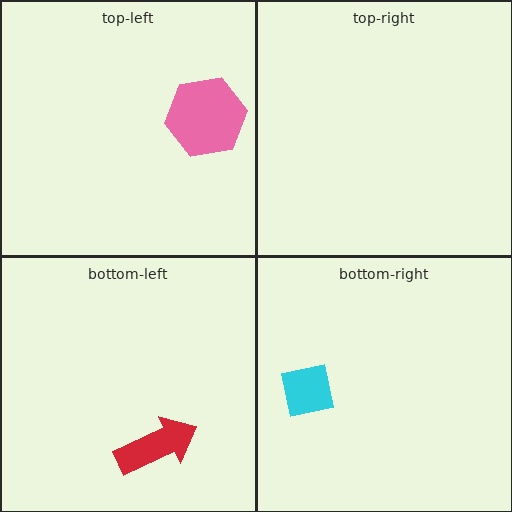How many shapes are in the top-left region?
1.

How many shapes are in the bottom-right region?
1.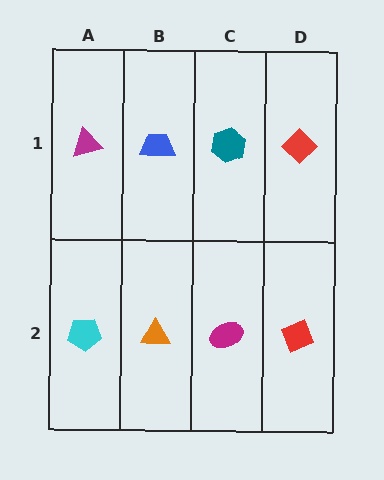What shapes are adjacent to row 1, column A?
A cyan pentagon (row 2, column A), a blue trapezoid (row 1, column B).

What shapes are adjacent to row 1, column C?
A magenta ellipse (row 2, column C), a blue trapezoid (row 1, column B), a red diamond (row 1, column D).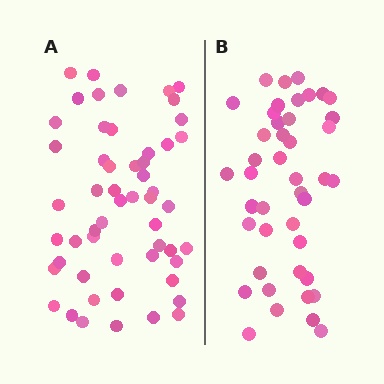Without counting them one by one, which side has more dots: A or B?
Region A (the left region) has more dots.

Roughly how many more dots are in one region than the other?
Region A has roughly 12 or so more dots than region B.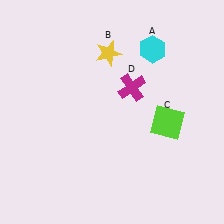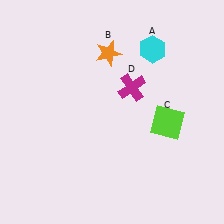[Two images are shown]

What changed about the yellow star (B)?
In Image 1, B is yellow. In Image 2, it changed to orange.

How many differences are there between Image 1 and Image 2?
There is 1 difference between the two images.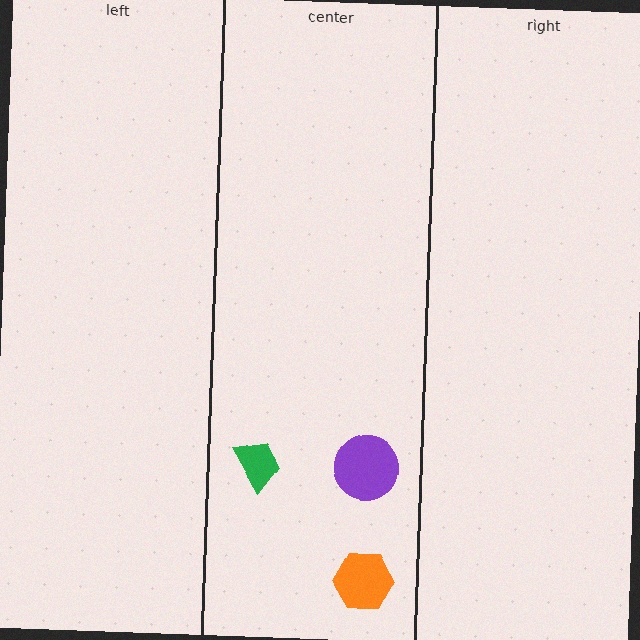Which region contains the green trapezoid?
The center region.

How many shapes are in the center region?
3.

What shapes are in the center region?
The green trapezoid, the purple circle, the orange hexagon.